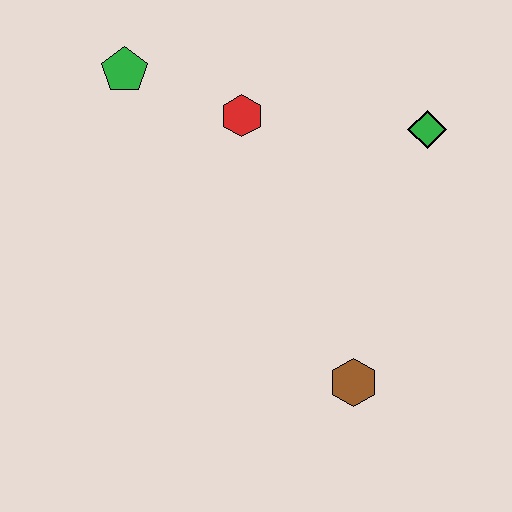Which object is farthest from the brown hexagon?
The green pentagon is farthest from the brown hexagon.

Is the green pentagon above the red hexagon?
Yes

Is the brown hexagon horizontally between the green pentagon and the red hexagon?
No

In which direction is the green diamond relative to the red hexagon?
The green diamond is to the right of the red hexagon.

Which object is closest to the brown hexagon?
The green diamond is closest to the brown hexagon.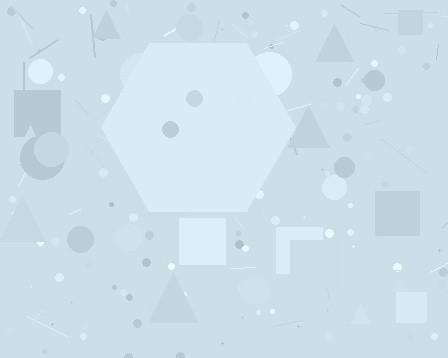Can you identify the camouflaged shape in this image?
The camouflaged shape is a hexagon.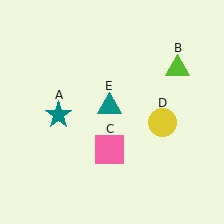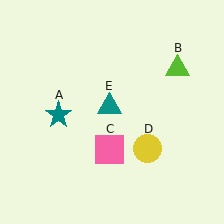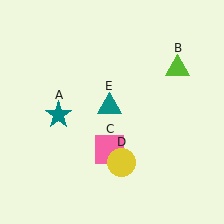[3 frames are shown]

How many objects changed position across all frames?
1 object changed position: yellow circle (object D).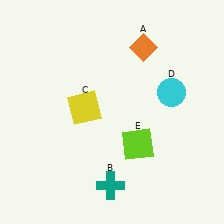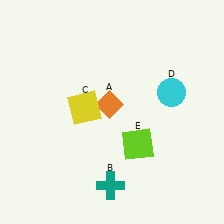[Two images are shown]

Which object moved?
The orange diamond (A) moved down.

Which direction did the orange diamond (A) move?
The orange diamond (A) moved down.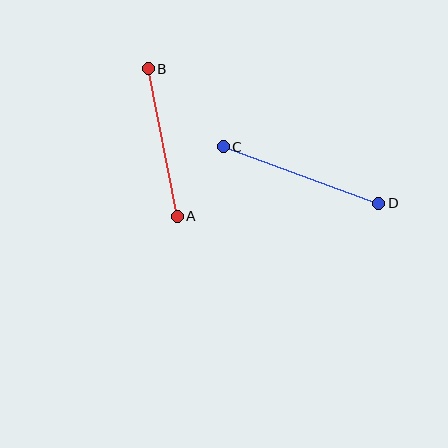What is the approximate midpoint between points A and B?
The midpoint is at approximately (163, 143) pixels.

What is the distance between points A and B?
The distance is approximately 150 pixels.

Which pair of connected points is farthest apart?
Points C and D are farthest apart.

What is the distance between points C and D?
The distance is approximately 166 pixels.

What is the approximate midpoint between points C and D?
The midpoint is at approximately (301, 175) pixels.